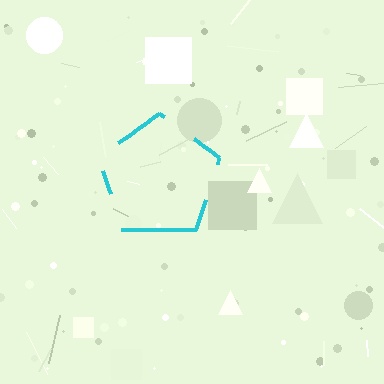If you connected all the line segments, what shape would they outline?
They would outline a pentagon.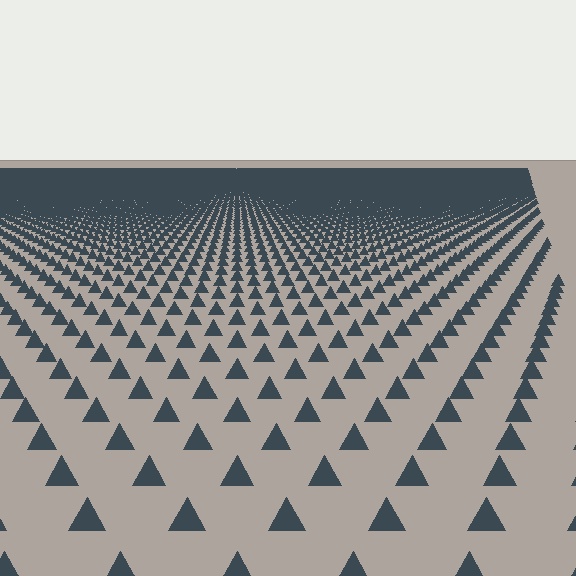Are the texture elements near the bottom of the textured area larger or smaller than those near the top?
Larger. Near the bottom, elements are closer to the viewer and appear at a bigger on-screen size.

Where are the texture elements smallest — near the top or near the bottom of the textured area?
Near the top.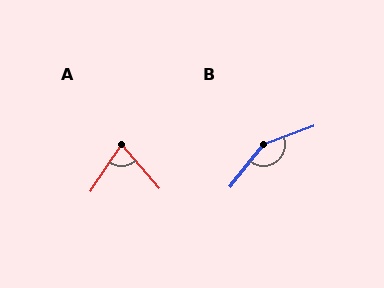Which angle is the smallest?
A, at approximately 74 degrees.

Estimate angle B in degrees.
Approximately 148 degrees.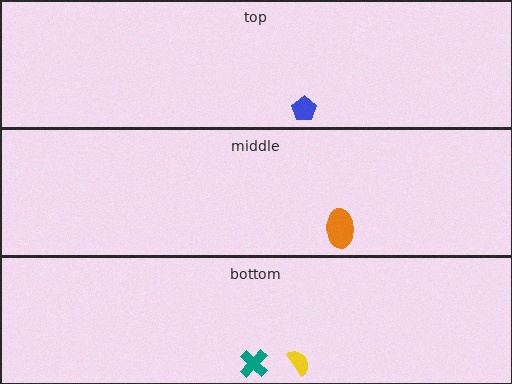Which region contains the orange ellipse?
The middle region.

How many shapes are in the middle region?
1.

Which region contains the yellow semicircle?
The bottom region.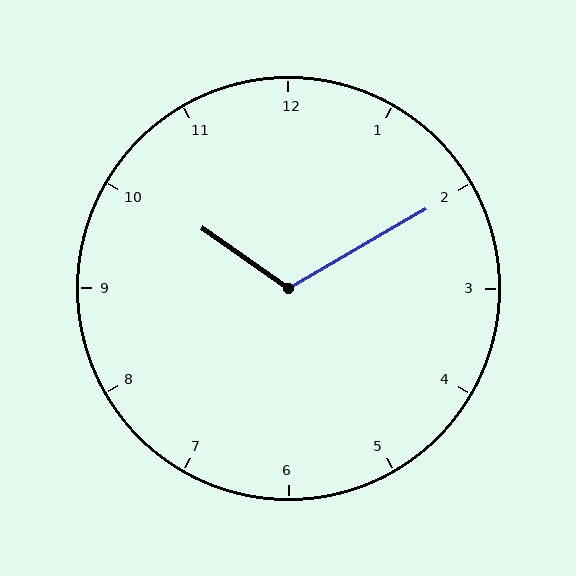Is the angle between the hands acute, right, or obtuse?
It is obtuse.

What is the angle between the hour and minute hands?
Approximately 115 degrees.